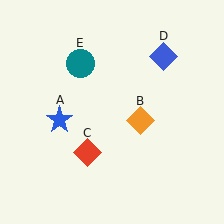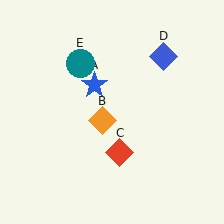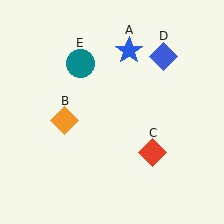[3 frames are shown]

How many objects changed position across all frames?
3 objects changed position: blue star (object A), orange diamond (object B), red diamond (object C).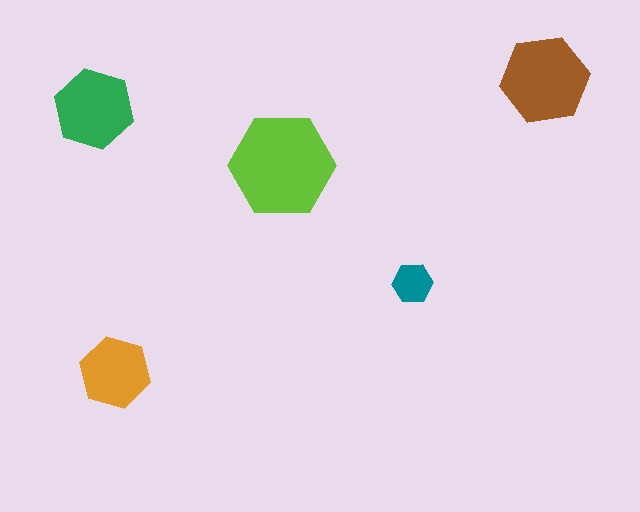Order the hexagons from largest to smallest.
the lime one, the brown one, the green one, the orange one, the teal one.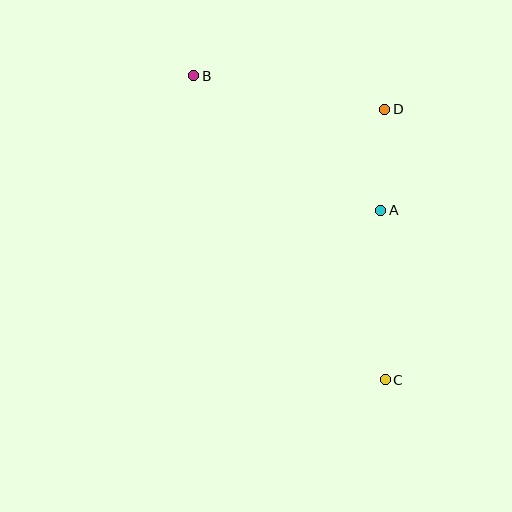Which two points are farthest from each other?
Points B and C are farthest from each other.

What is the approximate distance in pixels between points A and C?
The distance between A and C is approximately 169 pixels.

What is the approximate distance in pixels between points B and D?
The distance between B and D is approximately 194 pixels.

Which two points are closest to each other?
Points A and D are closest to each other.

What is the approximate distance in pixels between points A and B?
The distance between A and B is approximately 231 pixels.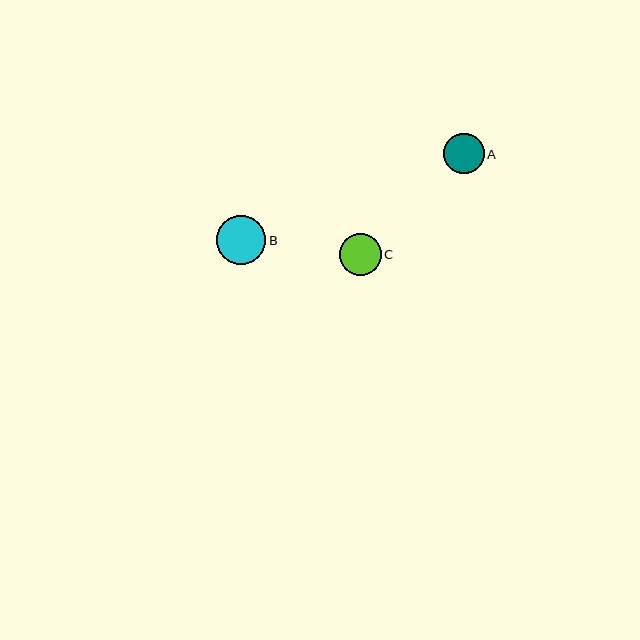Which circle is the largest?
Circle B is the largest with a size of approximately 49 pixels.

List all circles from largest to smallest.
From largest to smallest: B, C, A.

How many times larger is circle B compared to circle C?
Circle B is approximately 1.2 times the size of circle C.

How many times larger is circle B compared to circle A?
Circle B is approximately 1.2 times the size of circle A.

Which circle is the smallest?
Circle A is the smallest with a size of approximately 40 pixels.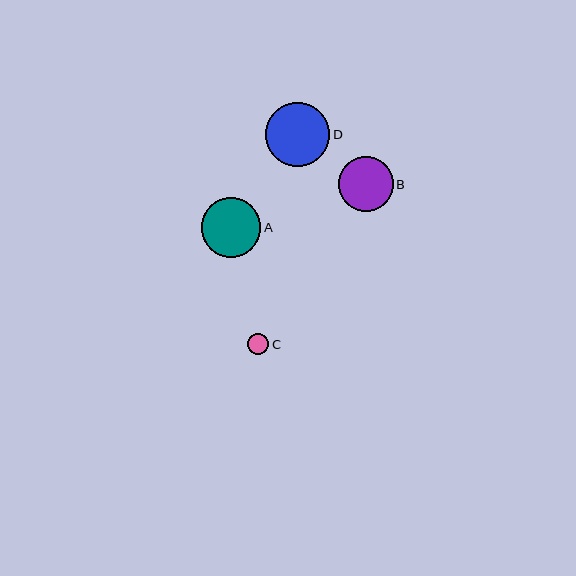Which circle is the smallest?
Circle C is the smallest with a size of approximately 21 pixels.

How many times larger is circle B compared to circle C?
Circle B is approximately 2.6 times the size of circle C.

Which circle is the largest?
Circle D is the largest with a size of approximately 64 pixels.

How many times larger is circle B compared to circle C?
Circle B is approximately 2.6 times the size of circle C.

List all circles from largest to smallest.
From largest to smallest: D, A, B, C.